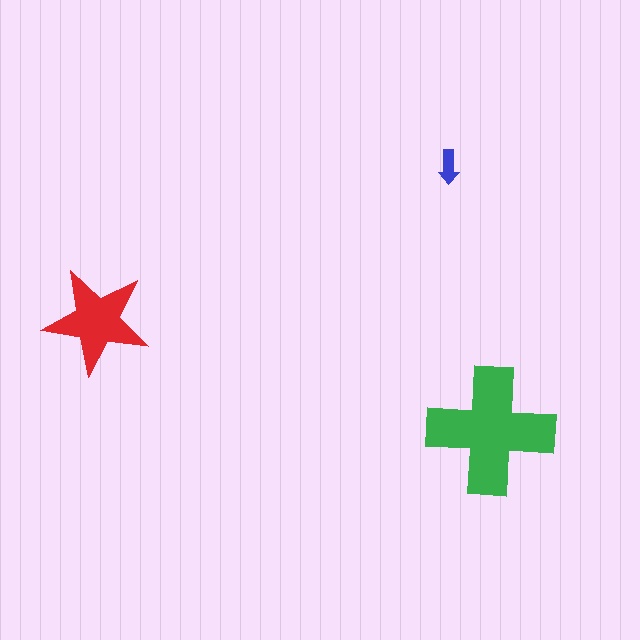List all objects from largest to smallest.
The green cross, the red star, the blue arrow.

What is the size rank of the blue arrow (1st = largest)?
3rd.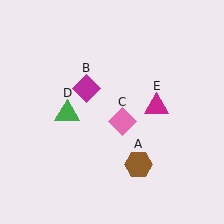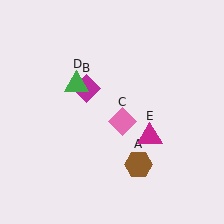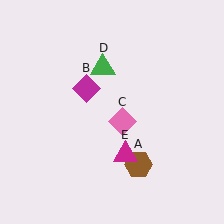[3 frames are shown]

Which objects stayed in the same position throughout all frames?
Brown hexagon (object A) and magenta diamond (object B) and pink diamond (object C) remained stationary.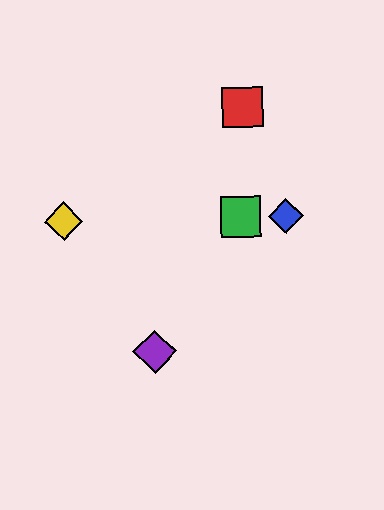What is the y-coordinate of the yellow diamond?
The yellow diamond is at y≈221.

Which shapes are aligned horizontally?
The blue diamond, the green square, the yellow diamond are aligned horizontally.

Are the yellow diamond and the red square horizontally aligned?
No, the yellow diamond is at y≈221 and the red square is at y≈107.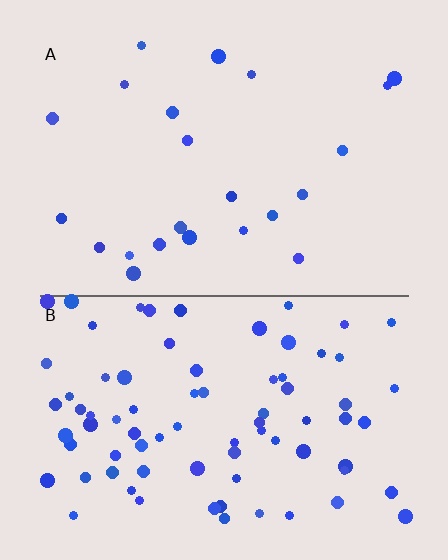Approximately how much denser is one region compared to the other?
Approximately 3.5× — region B over region A.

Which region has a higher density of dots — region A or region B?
B (the bottom).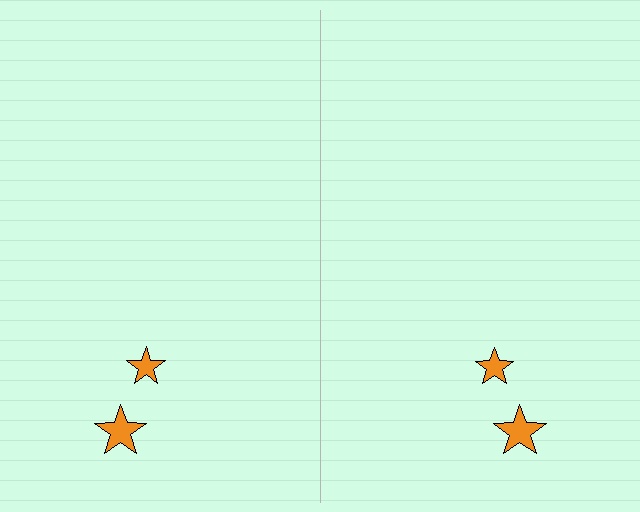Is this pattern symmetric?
Yes, this pattern has bilateral (reflection) symmetry.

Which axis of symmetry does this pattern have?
The pattern has a vertical axis of symmetry running through the center of the image.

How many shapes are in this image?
There are 4 shapes in this image.